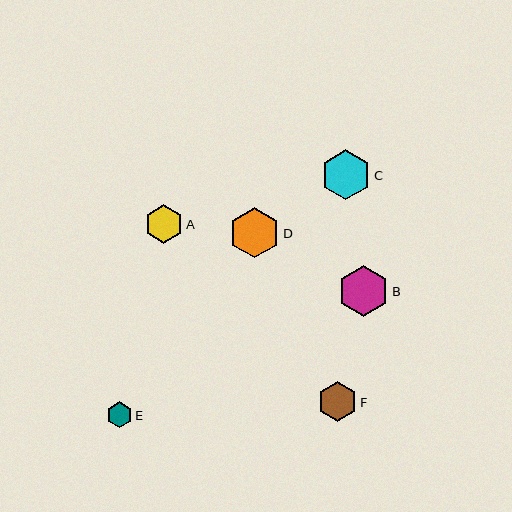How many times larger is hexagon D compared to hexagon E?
Hexagon D is approximately 1.9 times the size of hexagon E.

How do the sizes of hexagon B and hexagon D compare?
Hexagon B and hexagon D are approximately the same size.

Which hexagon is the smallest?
Hexagon E is the smallest with a size of approximately 26 pixels.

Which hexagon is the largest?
Hexagon B is the largest with a size of approximately 51 pixels.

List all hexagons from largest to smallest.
From largest to smallest: B, D, C, F, A, E.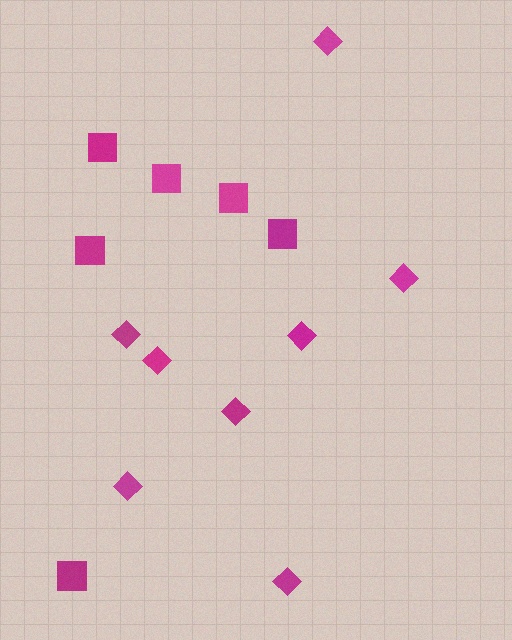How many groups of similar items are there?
There are 2 groups: one group of squares (6) and one group of diamonds (8).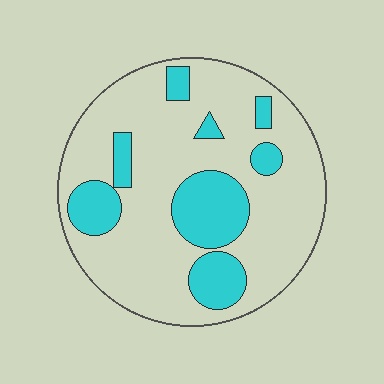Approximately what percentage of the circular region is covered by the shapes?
Approximately 25%.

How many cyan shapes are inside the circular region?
8.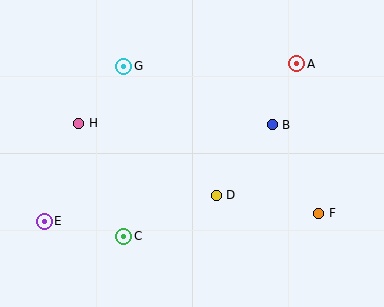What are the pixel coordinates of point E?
Point E is at (44, 221).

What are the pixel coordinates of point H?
Point H is at (79, 123).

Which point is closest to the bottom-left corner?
Point E is closest to the bottom-left corner.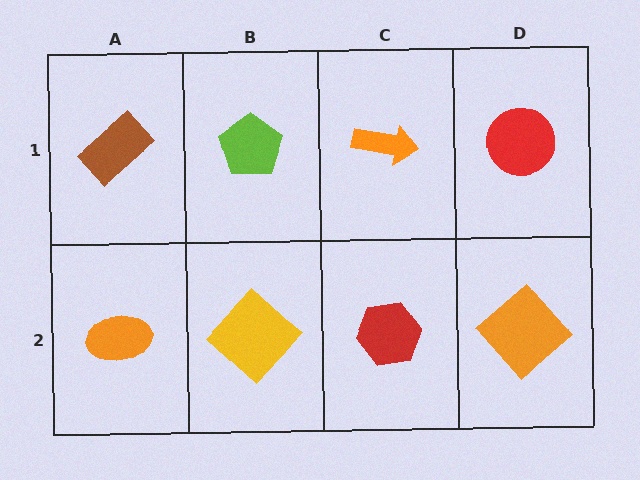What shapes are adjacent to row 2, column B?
A lime pentagon (row 1, column B), an orange ellipse (row 2, column A), a red hexagon (row 2, column C).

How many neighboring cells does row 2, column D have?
2.